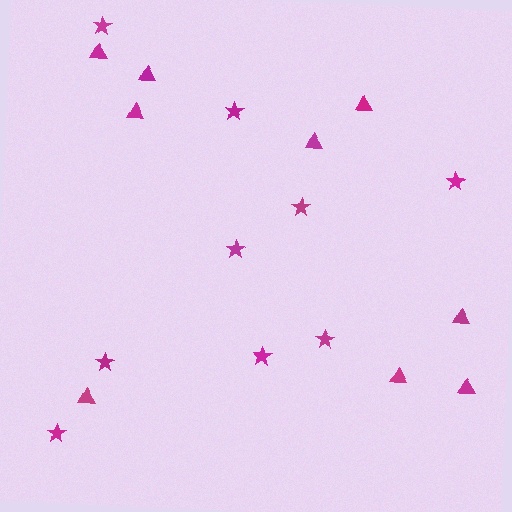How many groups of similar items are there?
There are 2 groups: one group of stars (9) and one group of triangles (9).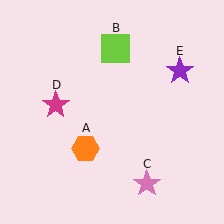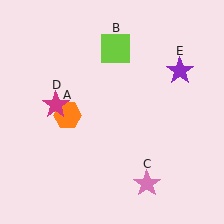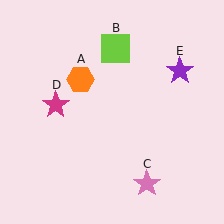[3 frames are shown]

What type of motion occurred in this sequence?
The orange hexagon (object A) rotated clockwise around the center of the scene.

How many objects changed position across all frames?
1 object changed position: orange hexagon (object A).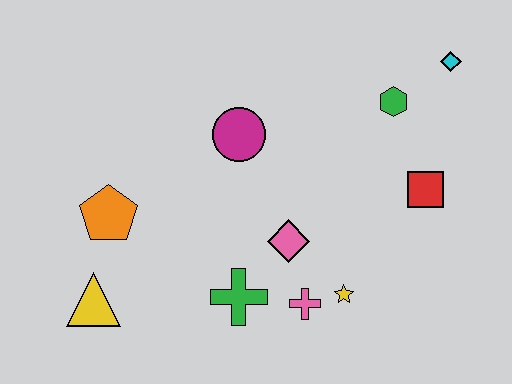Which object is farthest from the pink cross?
The cyan diamond is farthest from the pink cross.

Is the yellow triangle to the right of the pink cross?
No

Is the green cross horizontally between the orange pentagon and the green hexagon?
Yes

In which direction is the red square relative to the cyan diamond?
The red square is below the cyan diamond.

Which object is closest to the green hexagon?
The cyan diamond is closest to the green hexagon.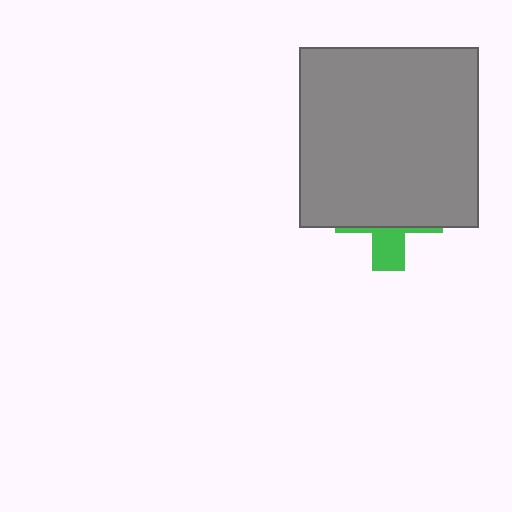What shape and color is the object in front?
The object in front is a gray square.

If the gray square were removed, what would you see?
You would see the complete green cross.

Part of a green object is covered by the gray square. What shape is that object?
It is a cross.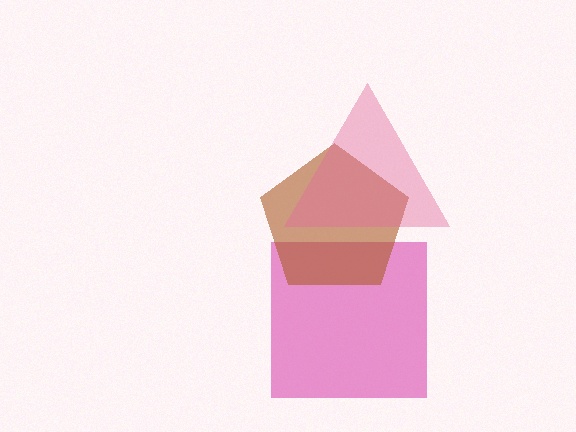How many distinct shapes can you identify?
There are 3 distinct shapes: a magenta square, a brown pentagon, a pink triangle.